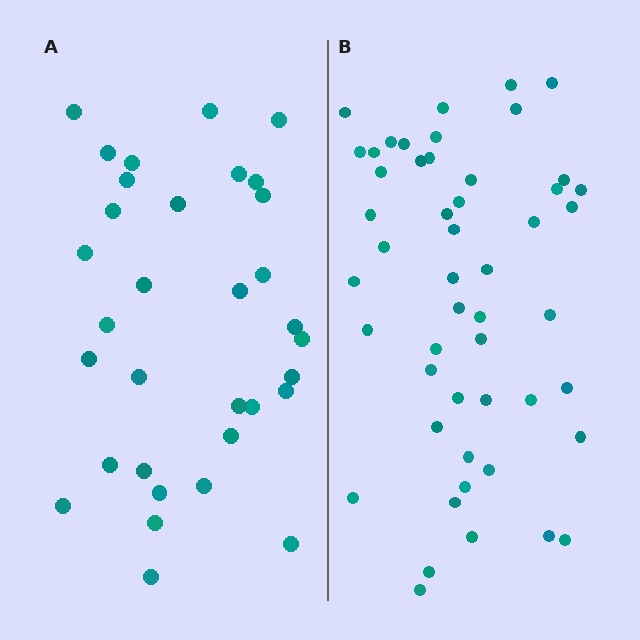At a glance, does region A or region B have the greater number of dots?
Region B (the right region) has more dots.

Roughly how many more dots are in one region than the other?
Region B has approximately 15 more dots than region A.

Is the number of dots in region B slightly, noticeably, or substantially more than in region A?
Region B has substantially more. The ratio is roughly 1.5 to 1.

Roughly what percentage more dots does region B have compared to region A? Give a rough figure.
About 50% more.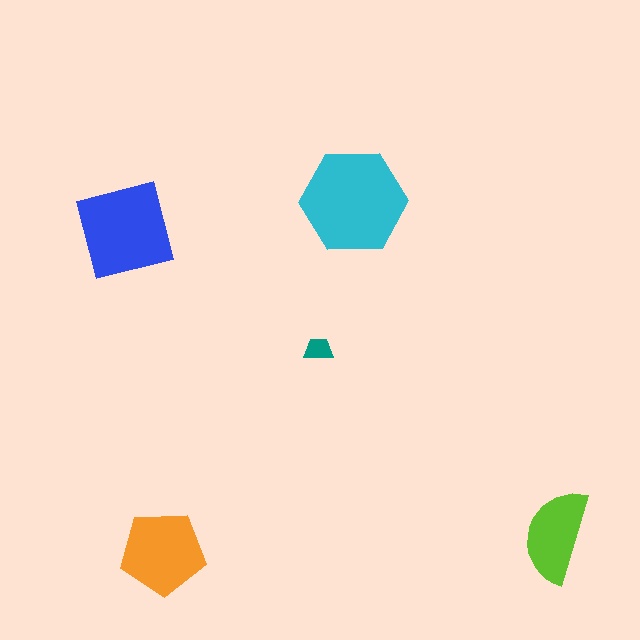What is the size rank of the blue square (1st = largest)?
2nd.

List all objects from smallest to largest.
The teal trapezoid, the lime semicircle, the orange pentagon, the blue square, the cyan hexagon.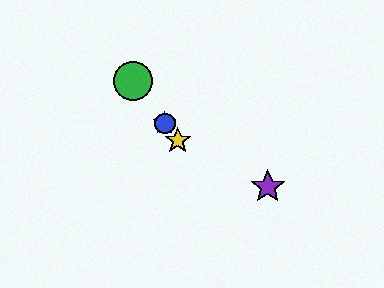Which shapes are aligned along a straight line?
The red star, the blue circle, the green circle, the yellow star are aligned along a straight line.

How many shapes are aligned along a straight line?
4 shapes (the red star, the blue circle, the green circle, the yellow star) are aligned along a straight line.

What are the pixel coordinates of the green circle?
The green circle is at (133, 81).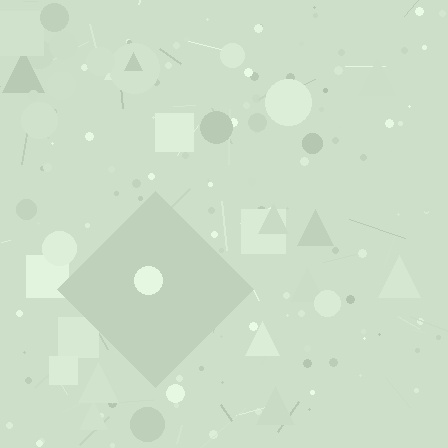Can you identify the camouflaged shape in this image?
The camouflaged shape is a diamond.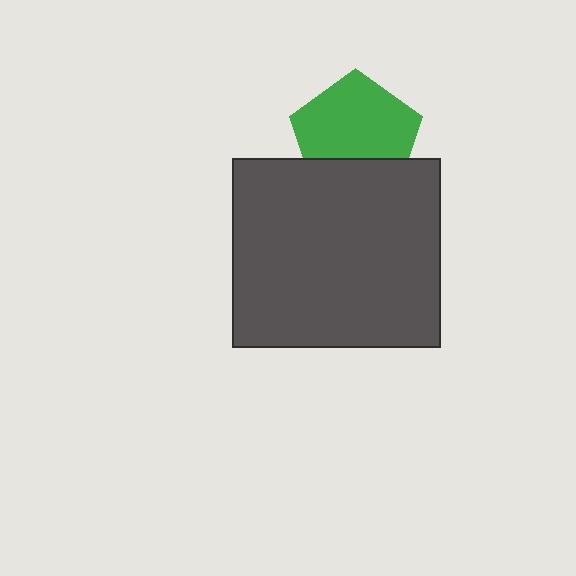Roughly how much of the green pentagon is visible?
Most of it is visible (roughly 70%).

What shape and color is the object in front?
The object in front is a dark gray rectangle.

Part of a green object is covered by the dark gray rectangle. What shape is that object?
It is a pentagon.